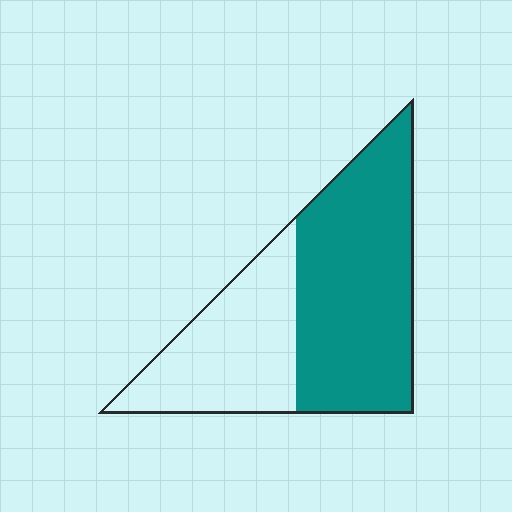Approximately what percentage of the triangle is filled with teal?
Approximately 60%.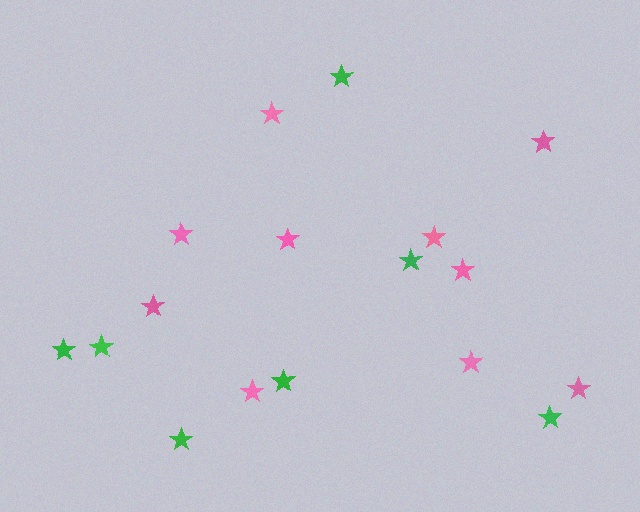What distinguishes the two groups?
There are 2 groups: one group of green stars (7) and one group of pink stars (10).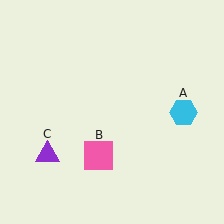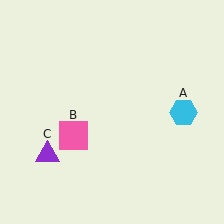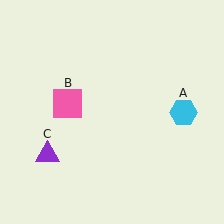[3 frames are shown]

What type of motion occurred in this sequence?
The pink square (object B) rotated clockwise around the center of the scene.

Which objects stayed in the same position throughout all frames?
Cyan hexagon (object A) and purple triangle (object C) remained stationary.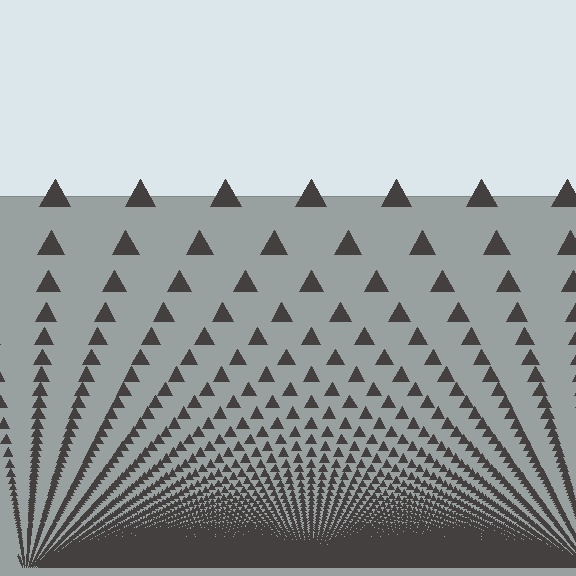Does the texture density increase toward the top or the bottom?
Density increases toward the bottom.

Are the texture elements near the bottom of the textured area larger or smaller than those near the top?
Smaller. The gradient is inverted — elements near the bottom are smaller and denser.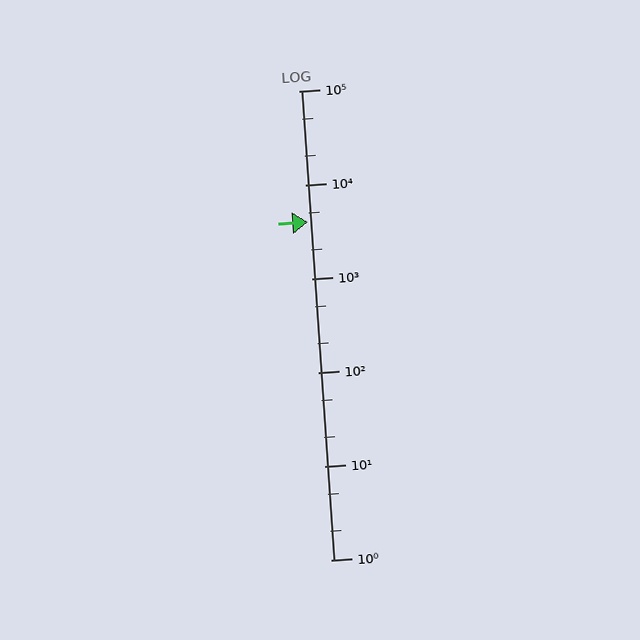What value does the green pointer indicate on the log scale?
The pointer indicates approximately 4000.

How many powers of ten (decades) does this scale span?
The scale spans 5 decades, from 1 to 100000.